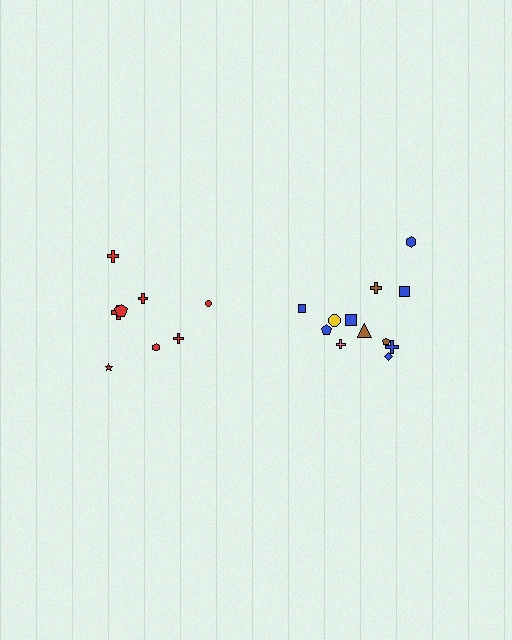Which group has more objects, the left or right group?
The right group.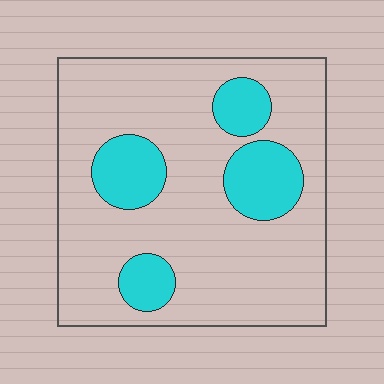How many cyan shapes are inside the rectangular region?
4.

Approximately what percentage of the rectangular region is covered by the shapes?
Approximately 20%.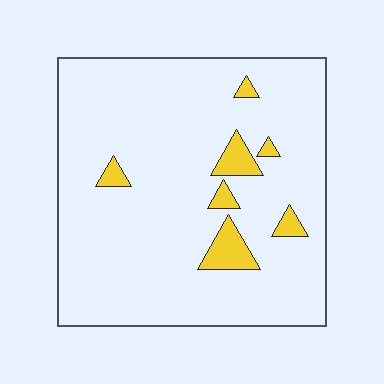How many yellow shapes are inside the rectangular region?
7.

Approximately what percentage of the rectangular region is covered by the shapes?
Approximately 10%.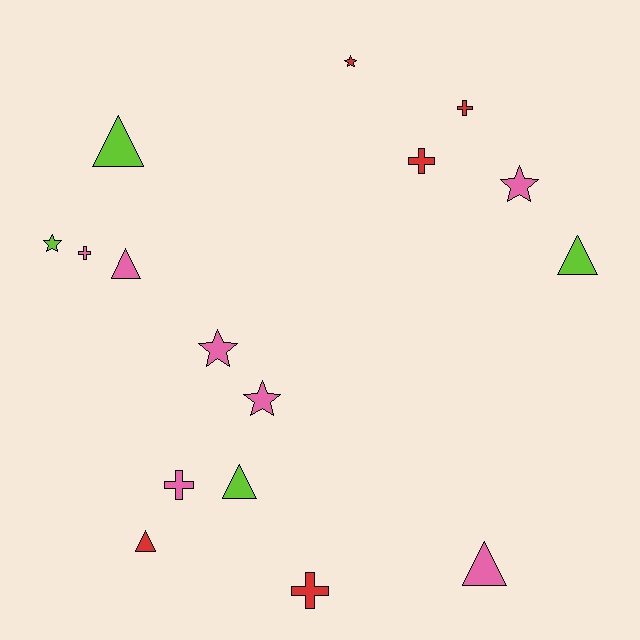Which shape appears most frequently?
Triangle, with 6 objects.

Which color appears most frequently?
Pink, with 7 objects.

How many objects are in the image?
There are 16 objects.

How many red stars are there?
There is 1 red star.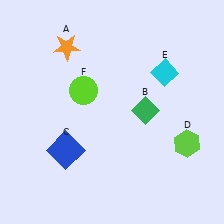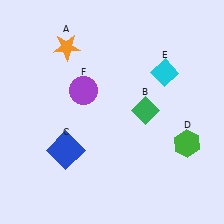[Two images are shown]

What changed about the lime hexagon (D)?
In Image 1, D is lime. In Image 2, it changed to green.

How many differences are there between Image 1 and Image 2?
There are 2 differences between the two images.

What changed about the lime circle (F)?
In Image 1, F is lime. In Image 2, it changed to purple.